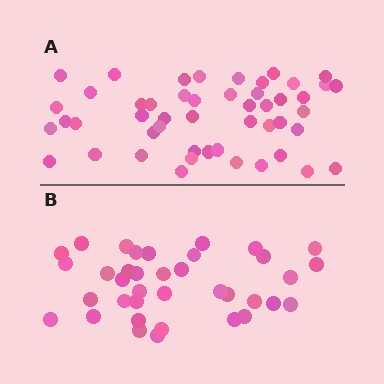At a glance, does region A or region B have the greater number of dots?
Region A (the top region) has more dots.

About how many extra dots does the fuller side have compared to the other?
Region A has roughly 12 or so more dots than region B.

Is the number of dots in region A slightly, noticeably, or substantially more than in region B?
Region A has noticeably more, but not dramatically so. The ratio is roughly 1.3 to 1.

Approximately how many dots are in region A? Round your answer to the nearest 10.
About 50 dots. (The exact count is 49, which rounds to 50.)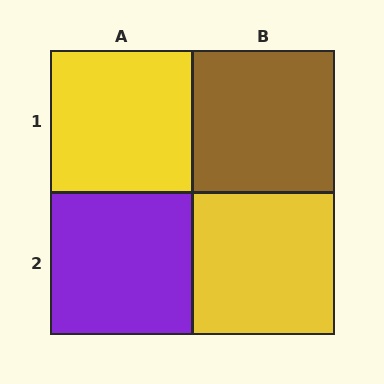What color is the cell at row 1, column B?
Brown.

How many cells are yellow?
2 cells are yellow.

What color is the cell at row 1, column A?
Yellow.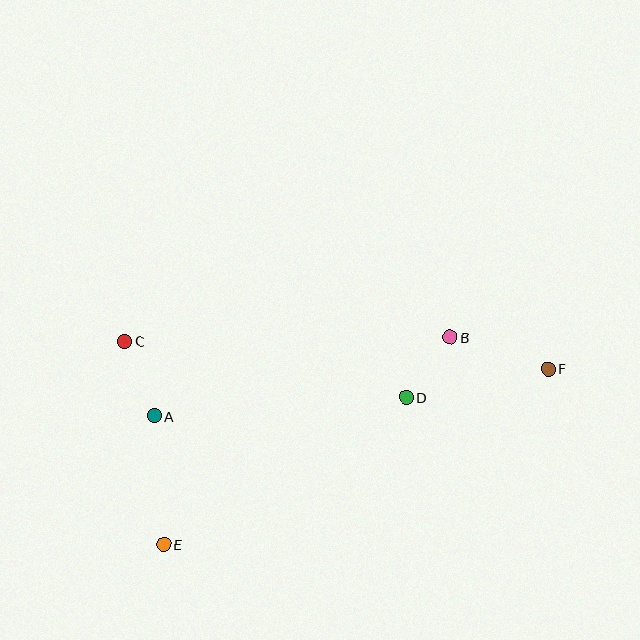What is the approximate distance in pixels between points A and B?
The distance between A and B is approximately 306 pixels.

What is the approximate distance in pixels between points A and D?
The distance between A and D is approximately 253 pixels.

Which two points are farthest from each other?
Points C and F are farthest from each other.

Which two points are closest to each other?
Points B and D are closest to each other.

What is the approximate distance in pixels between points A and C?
The distance between A and C is approximately 80 pixels.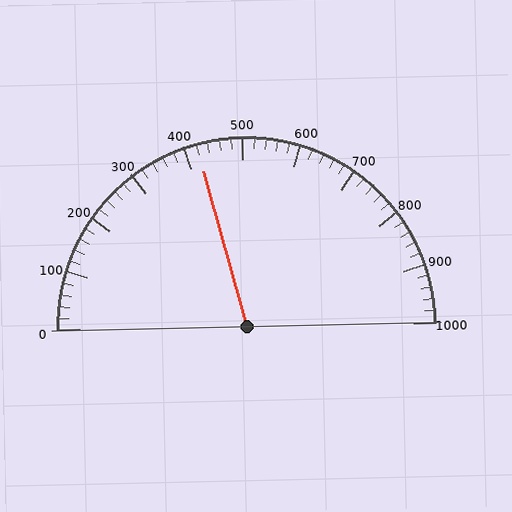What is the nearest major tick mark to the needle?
The nearest major tick mark is 400.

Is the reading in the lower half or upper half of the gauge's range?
The reading is in the lower half of the range (0 to 1000).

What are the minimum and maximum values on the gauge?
The gauge ranges from 0 to 1000.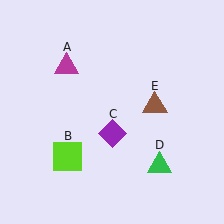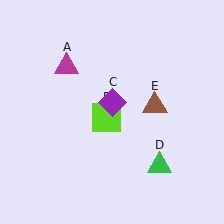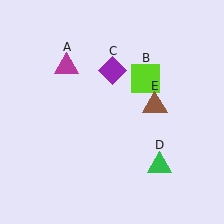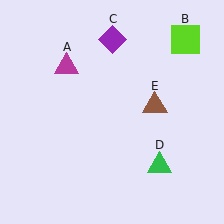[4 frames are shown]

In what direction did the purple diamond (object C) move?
The purple diamond (object C) moved up.